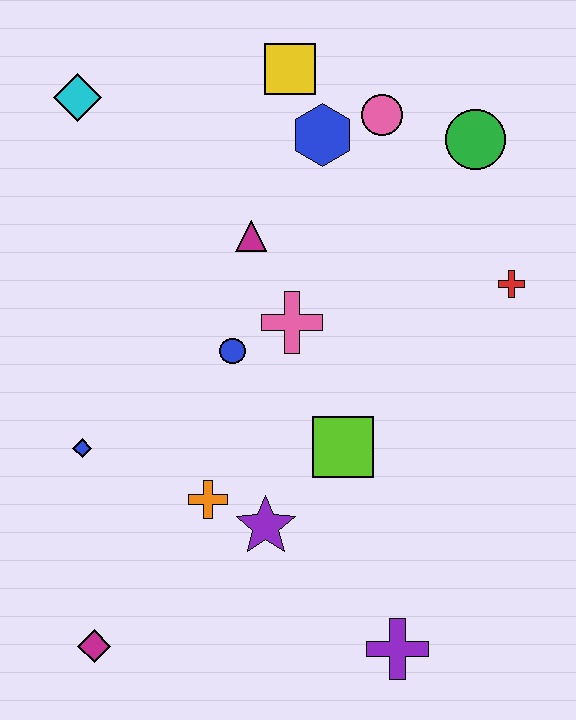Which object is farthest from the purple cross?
The cyan diamond is farthest from the purple cross.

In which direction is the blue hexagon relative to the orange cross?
The blue hexagon is above the orange cross.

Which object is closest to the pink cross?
The blue circle is closest to the pink cross.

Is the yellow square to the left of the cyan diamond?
No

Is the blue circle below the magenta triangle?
Yes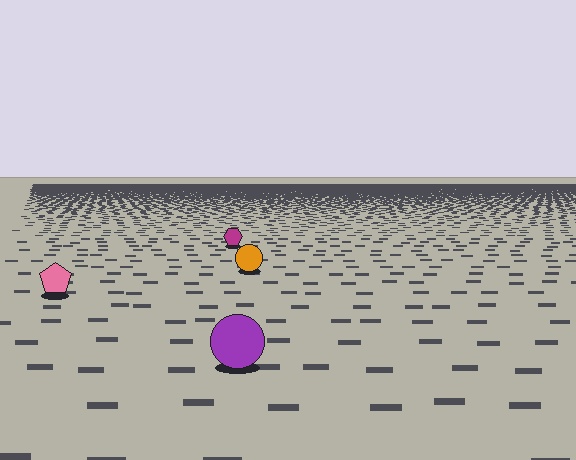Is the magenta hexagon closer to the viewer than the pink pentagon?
No. The pink pentagon is closer — you can tell from the texture gradient: the ground texture is coarser near it.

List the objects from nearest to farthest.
From nearest to farthest: the purple circle, the pink pentagon, the orange circle, the magenta hexagon.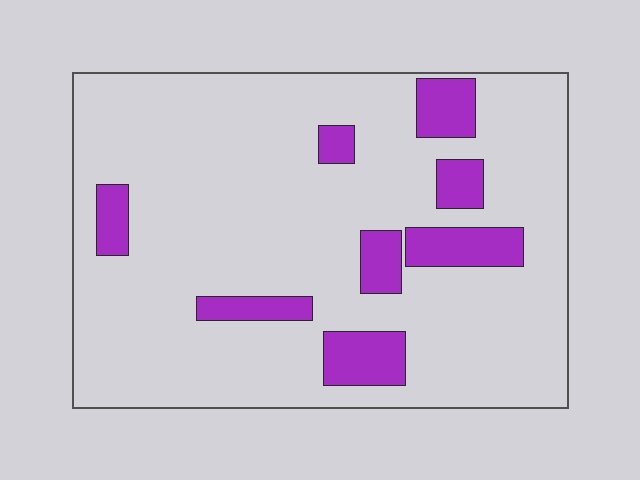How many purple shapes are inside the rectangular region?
8.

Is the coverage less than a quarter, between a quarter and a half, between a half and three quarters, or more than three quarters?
Less than a quarter.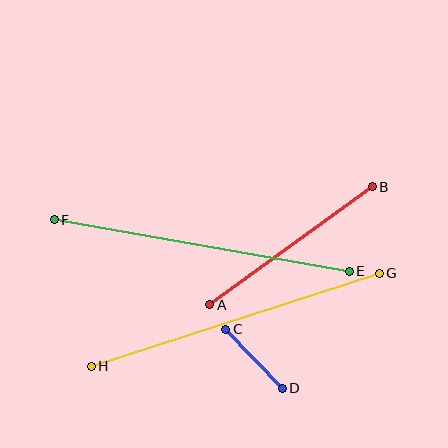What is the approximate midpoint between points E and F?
The midpoint is at approximately (202, 246) pixels.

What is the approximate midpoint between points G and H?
The midpoint is at approximately (235, 320) pixels.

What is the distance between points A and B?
The distance is approximately 201 pixels.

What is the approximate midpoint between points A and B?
The midpoint is at approximately (291, 246) pixels.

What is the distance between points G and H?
The distance is approximately 303 pixels.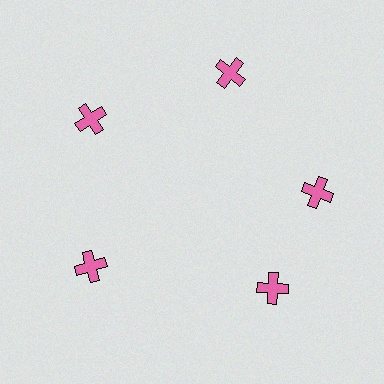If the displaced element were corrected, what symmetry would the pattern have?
It would have 5-fold rotational symmetry — the pattern would map onto itself every 72 degrees.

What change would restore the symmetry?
The symmetry would be restored by rotating it back into even spacing with its neighbors so that all 5 crosses sit at equal angles and equal distance from the center.